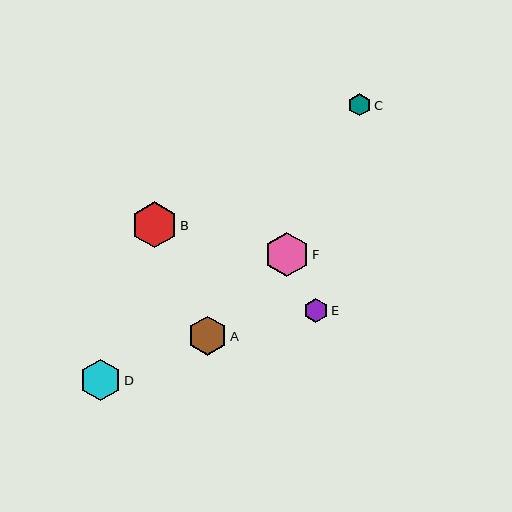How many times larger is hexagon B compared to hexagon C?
Hexagon B is approximately 2.1 times the size of hexagon C.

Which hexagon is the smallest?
Hexagon C is the smallest with a size of approximately 22 pixels.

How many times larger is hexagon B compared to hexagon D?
Hexagon B is approximately 1.1 times the size of hexagon D.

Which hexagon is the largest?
Hexagon B is the largest with a size of approximately 46 pixels.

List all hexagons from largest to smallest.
From largest to smallest: B, F, D, A, E, C.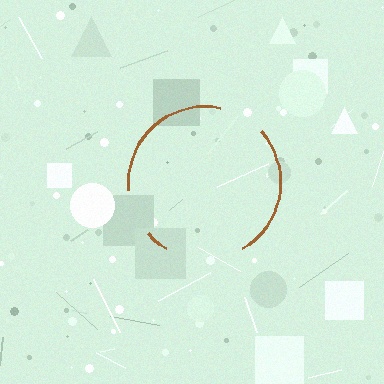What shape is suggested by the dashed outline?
The dashed outline suggests a circle.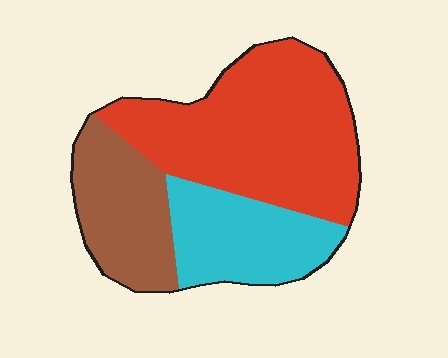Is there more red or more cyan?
Red.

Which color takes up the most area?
Red, at roughly 50%.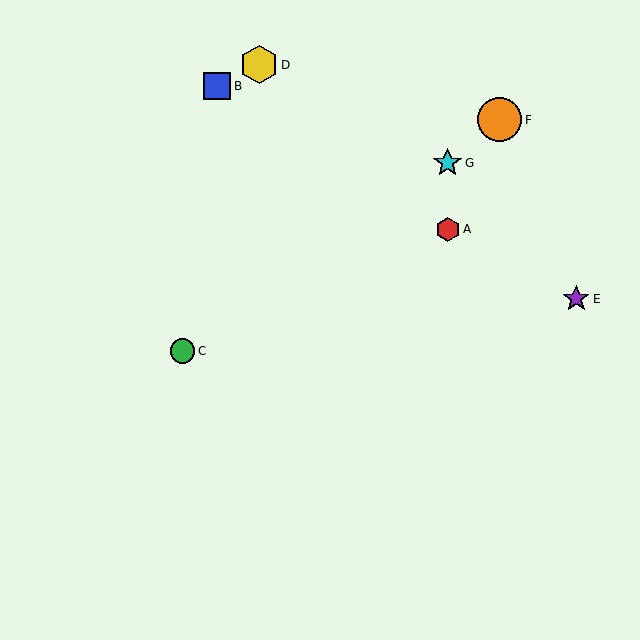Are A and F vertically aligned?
No, A is at x≈448 and F is at x≈500.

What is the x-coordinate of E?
Object E is at x≈576.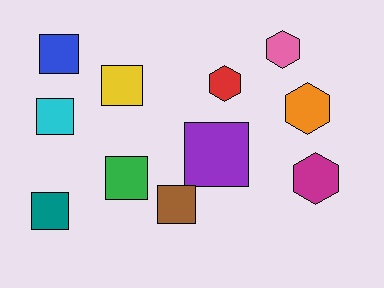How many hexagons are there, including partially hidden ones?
There are 4 hexagons.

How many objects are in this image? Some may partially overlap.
There are 11 objects.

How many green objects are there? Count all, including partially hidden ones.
There is 1 green object.